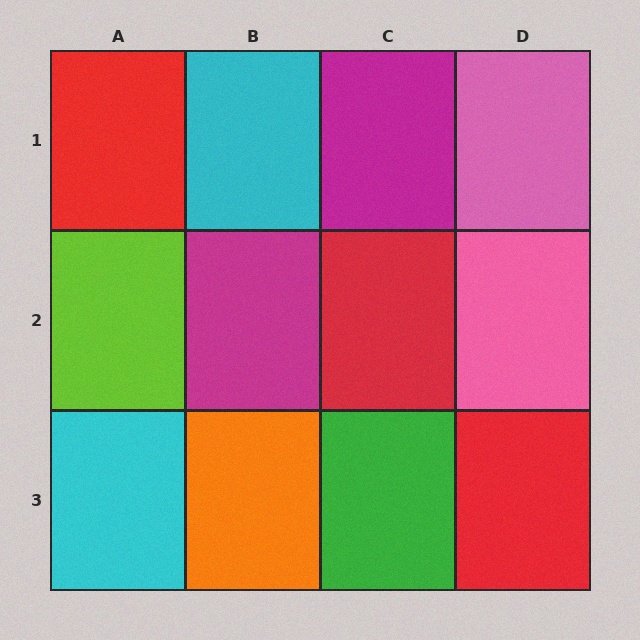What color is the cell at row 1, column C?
Magenta.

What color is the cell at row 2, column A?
Lime.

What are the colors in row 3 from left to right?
Cyan, orange, green, red.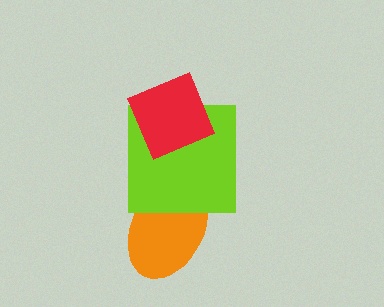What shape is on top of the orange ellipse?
The lime square is on top of the orange ellipse.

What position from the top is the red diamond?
The red diamond is 1st from the top.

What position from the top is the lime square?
The lime square is 2nd from the top.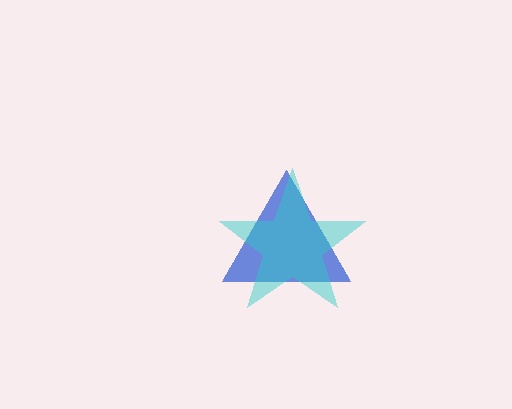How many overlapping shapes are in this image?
There are 2 overlapping shapes in the image.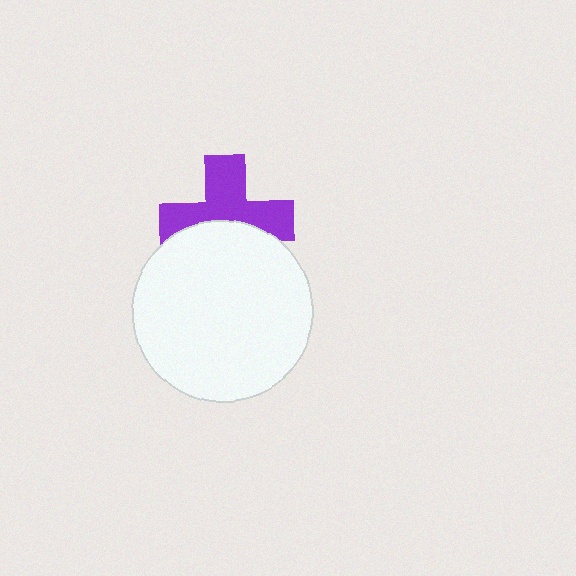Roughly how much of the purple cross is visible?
About half of it is visible (roughly 59%).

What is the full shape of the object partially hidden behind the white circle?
The partially hidden object is a purple cross.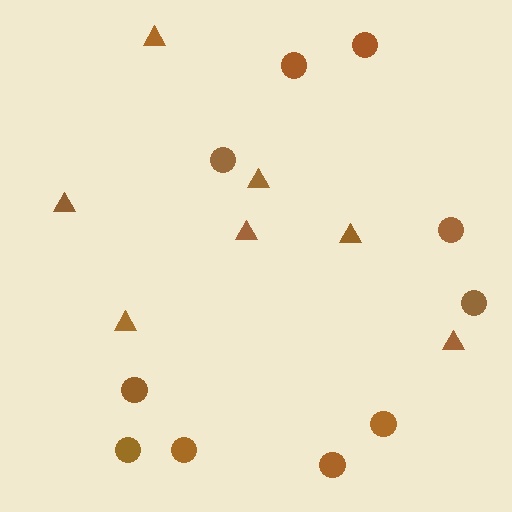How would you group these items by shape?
There are 2 groups: one group of circles (10) and one group of triangles (7).